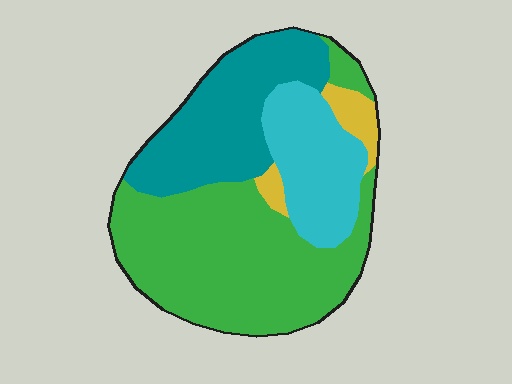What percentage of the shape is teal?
Teal takes up about one quarter (1/4) of the shape.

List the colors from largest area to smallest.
From largest to smallest: green, teal, cyan, yellow.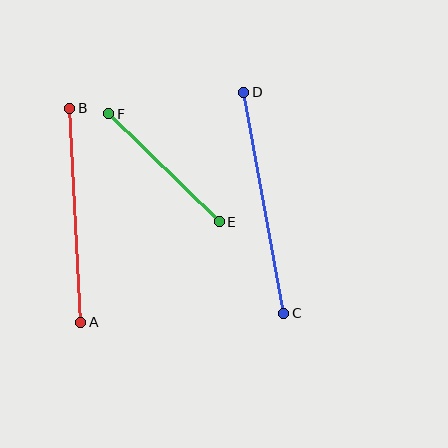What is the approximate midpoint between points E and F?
The midpoint is at approximately (164, 168) pixels.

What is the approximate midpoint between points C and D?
The midpoint is at approximately (264, 203) pixels.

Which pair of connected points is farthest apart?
Points C and D are farthest apart.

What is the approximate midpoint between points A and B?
The midpoint is at approximately (75, 215) pixels.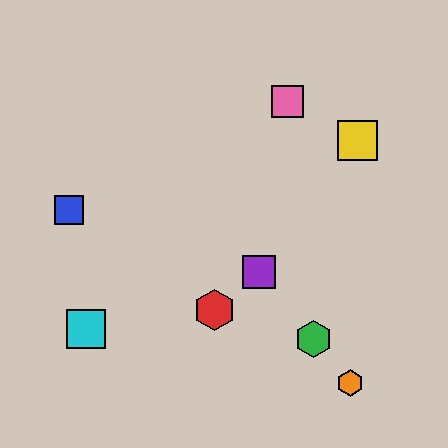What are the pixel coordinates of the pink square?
The pink square is at (287, 101).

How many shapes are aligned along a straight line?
3 shapes (the green hexagon, the purple square, the orange hexagon) are aligned along a straight line.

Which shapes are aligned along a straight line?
The green hexagon, the purple square, the orange hexagon are aligned along a straight line.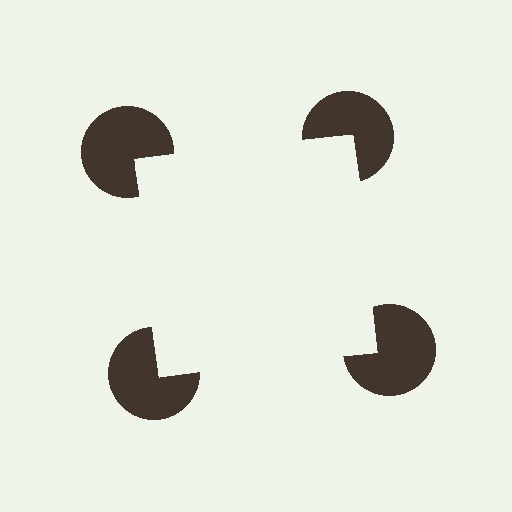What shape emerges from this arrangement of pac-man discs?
An illusory square — its edges are inferred from the aligned wedge cuts in the pac-man discs, not physically drawn.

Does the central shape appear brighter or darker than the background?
It typically appears slightly brighter than the background, even though no actual brightness change is drawn.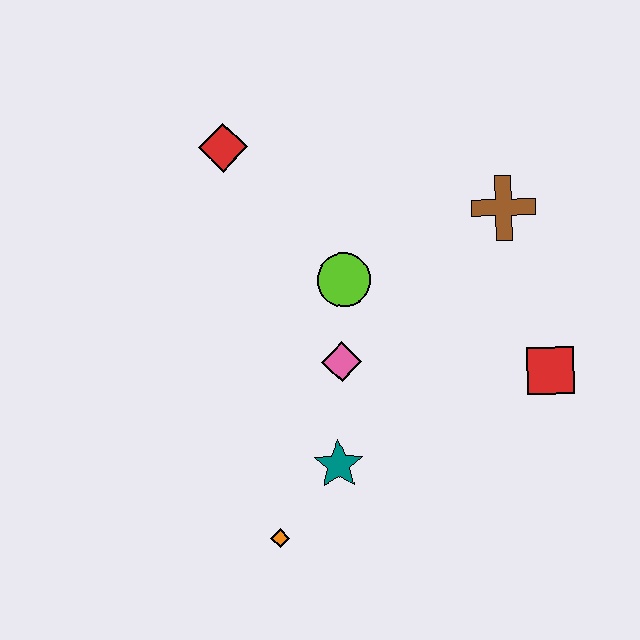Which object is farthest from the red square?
The red diamond is farthest from the red square.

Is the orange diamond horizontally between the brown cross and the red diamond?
Yes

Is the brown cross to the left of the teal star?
No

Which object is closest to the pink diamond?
The lime circle is closest to the pink diamond.